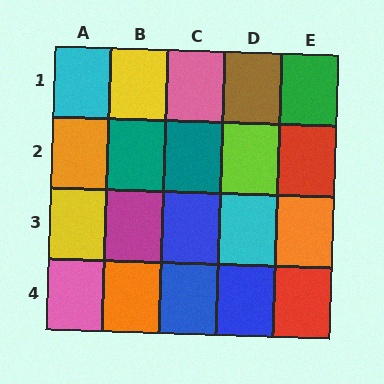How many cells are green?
1 cell is green.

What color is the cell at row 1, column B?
Yellow.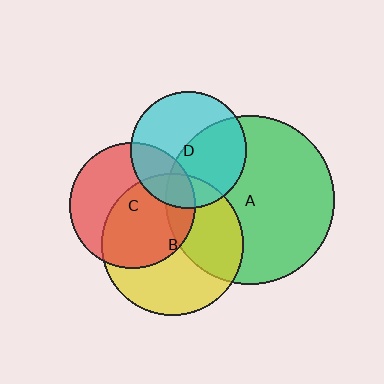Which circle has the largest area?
Circle A (green).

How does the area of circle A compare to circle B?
Approximately 1.4 times.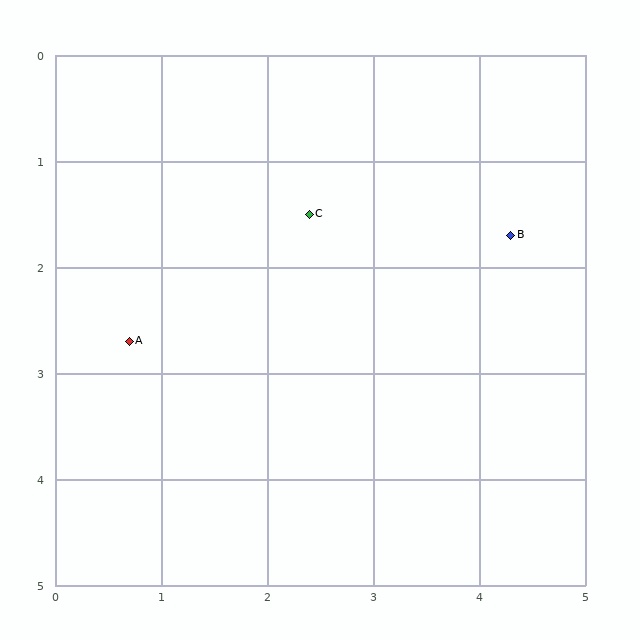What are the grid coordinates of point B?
Point B is at approximately (4.3, 1.7).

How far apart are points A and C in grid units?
Points A and C are about 2.1 grid units apart.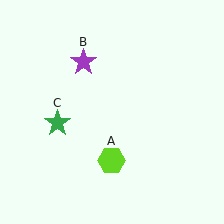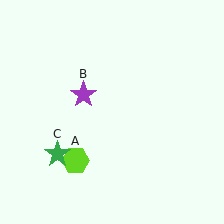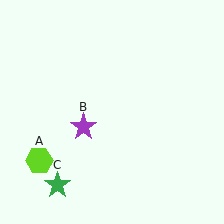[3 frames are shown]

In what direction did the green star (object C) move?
The green star (object C) moved down.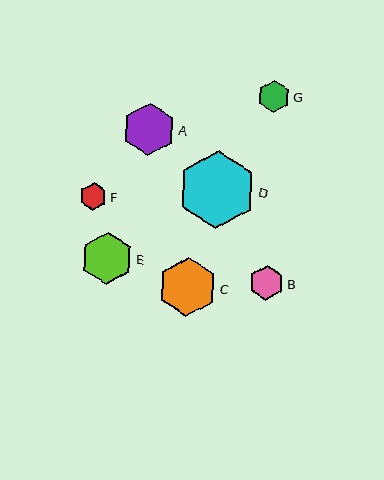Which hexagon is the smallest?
Hexagon F is the smallest with a size of approximately 28 pixels.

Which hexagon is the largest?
Hexagon D is the largest with a size of approximately 78 pixels.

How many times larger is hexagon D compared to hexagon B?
Hexagon D is approximately 2.3 times the size of hexagon B.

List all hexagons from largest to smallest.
From largest to smallest: D, C, A, E, B, G, F.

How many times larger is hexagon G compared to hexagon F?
Hexagon G is approximately 1.2 times the size of hexagon F.